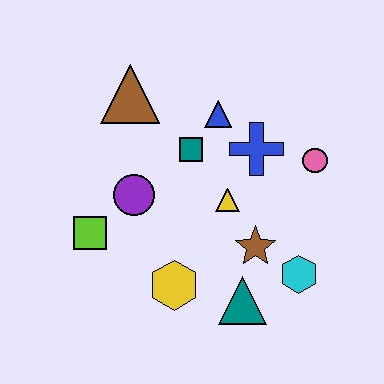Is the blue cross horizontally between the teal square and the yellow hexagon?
No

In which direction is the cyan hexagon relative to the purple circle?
The cyan hexagon is to the right of the purple circle.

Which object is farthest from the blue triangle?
The teal triangle is farthest from the blue triangle.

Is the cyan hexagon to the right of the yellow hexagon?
Yes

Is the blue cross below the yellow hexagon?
No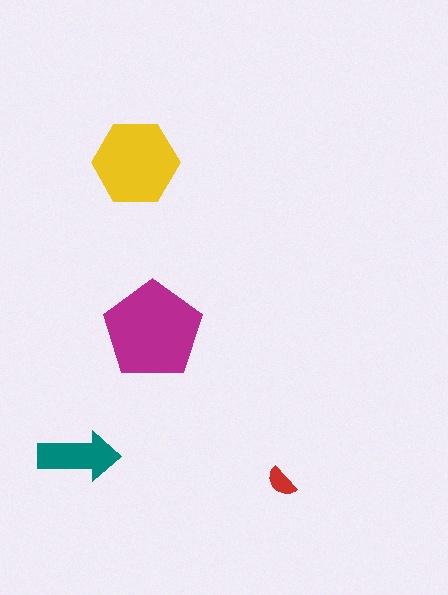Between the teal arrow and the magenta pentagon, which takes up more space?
The magenta pentagon.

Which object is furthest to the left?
The teal arrow is leftmost.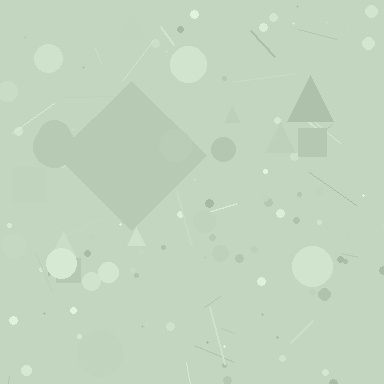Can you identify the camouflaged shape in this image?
The camouflaged shape is a diamond.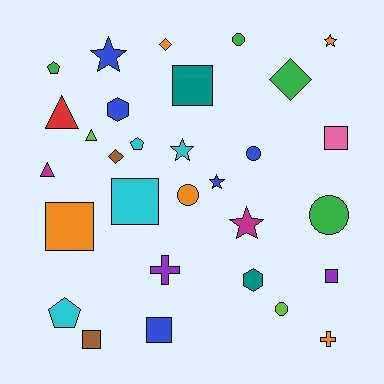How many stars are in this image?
There are 5 stars.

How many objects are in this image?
There are 30 objects.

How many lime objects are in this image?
There are 2 lime objects.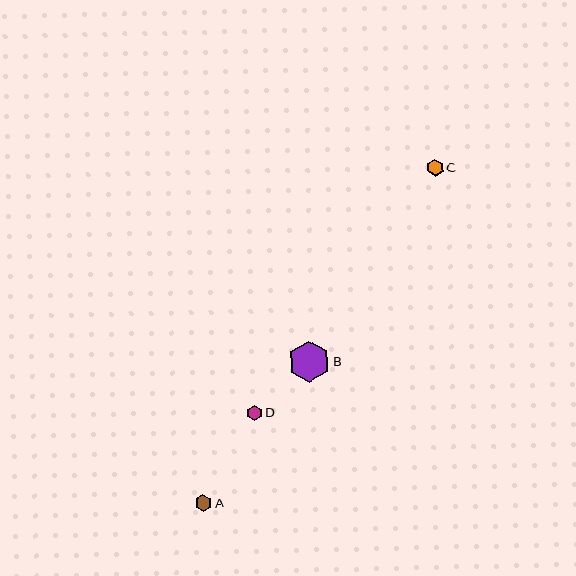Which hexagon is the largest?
Hexagon B is the largest with a size of approximately 41 pixels.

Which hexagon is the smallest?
Hexagon D is the smallest with a size of approximately 15 pixels.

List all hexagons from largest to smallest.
From largest to smallest: B, A, C, D.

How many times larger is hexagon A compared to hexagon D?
Hexagon A is approximately 1.1 times the size of hexagon D.